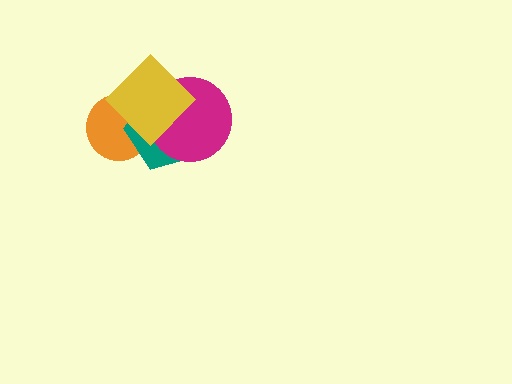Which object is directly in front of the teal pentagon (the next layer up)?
The magenta circle is directly in front of the teal pentagon.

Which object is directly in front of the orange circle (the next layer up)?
The teal pentagon is directly in front of the orange circle.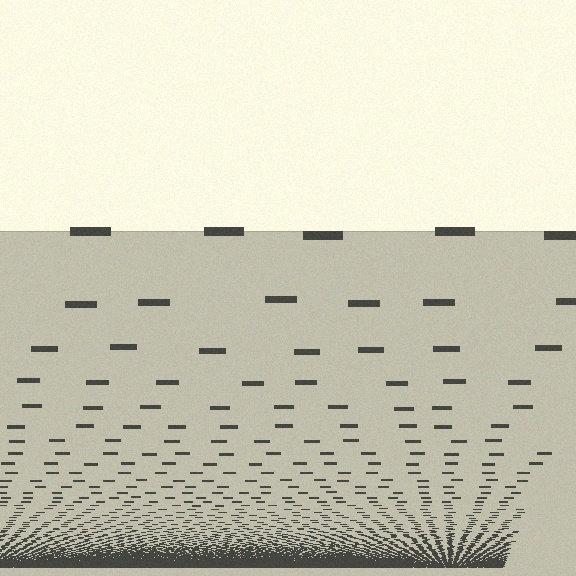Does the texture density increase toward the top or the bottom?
Density increases toward the bottom.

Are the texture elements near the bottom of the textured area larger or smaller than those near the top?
Smaller. The gradient is inverted — elements near the bottom are smaller and denser.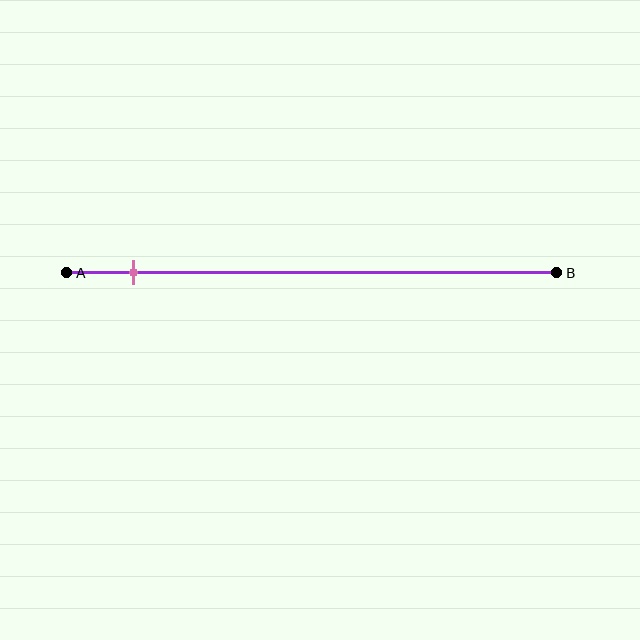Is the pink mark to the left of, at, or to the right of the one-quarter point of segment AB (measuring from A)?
The pink mark is to the left of the one-quarter point of segment AB.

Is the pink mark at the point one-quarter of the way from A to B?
No, the mark is at about 15% from A, not at the 25% one-quarter point.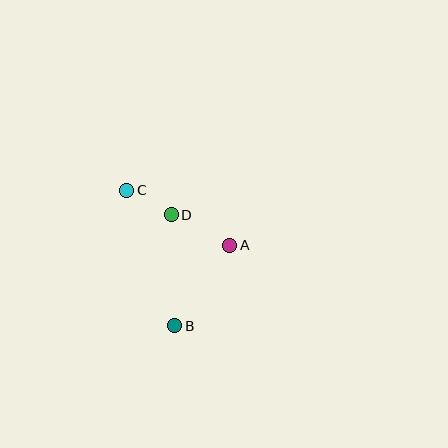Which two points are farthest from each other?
Points B and C are farthest from each other.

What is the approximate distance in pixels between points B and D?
The distance between B and D is approximately 111 pixels.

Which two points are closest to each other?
Points C and D are closest to each other.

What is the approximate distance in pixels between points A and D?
The distance between A and D is approximately 66 pixels.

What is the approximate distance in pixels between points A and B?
The distance between A and B is approximately 98 pixels.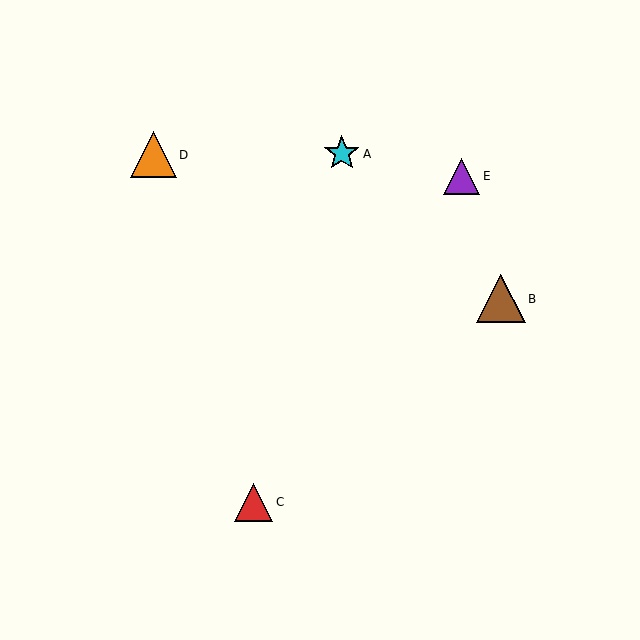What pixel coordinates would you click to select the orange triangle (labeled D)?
Click at (153, 155) to select the orange triangle D.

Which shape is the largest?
The brown triangle (labeled B) is the largest.